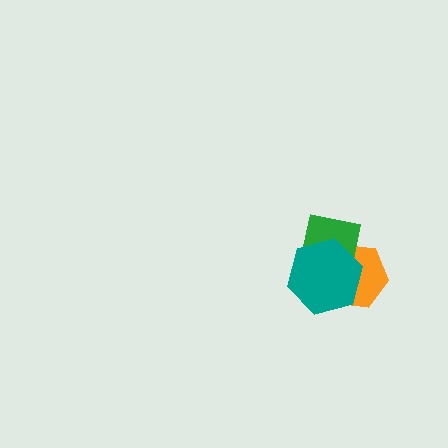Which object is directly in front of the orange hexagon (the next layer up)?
The green square is directly in front of the orange hexagon.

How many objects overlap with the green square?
2 objects overlap with the green square.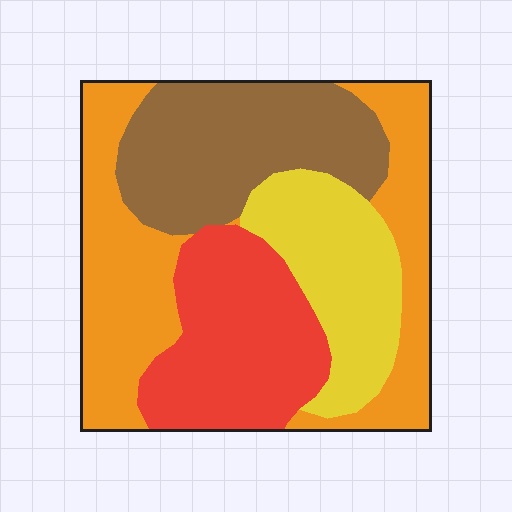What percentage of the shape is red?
Red covers 23% of the shape.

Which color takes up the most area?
Orange, at roughly 35%.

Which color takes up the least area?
Yellow, at roughly 20%.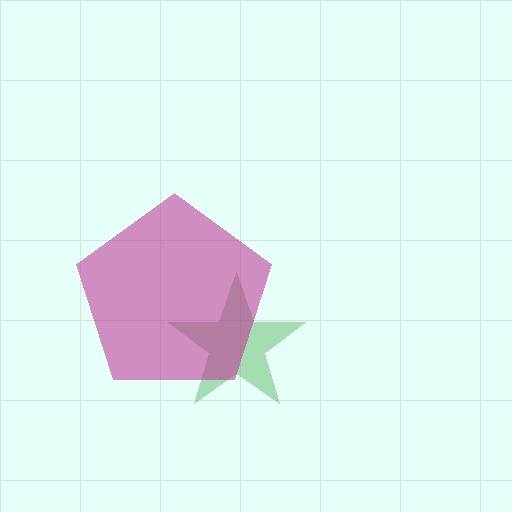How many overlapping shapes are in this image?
There are 2 overlapping shapes in the image.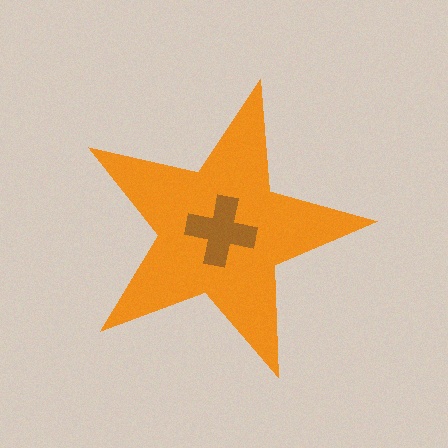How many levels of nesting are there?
2.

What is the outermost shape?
The orange star.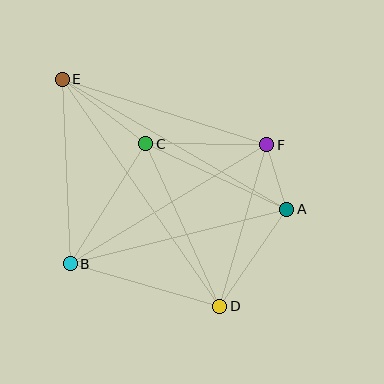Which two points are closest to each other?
Points A and F are closest to each other.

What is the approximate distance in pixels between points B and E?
The distance between B and E is approximately 184 pixels.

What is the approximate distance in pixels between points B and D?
The distance between B and D is approximately 155 pixels.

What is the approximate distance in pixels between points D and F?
The distance between D and F is approximately 168 pixels.